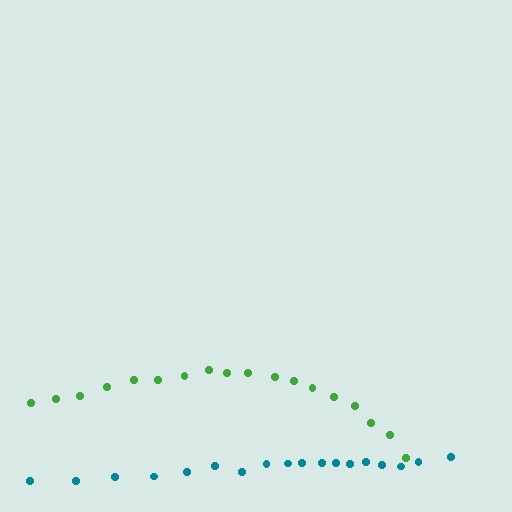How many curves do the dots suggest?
There are 2 distinct paths.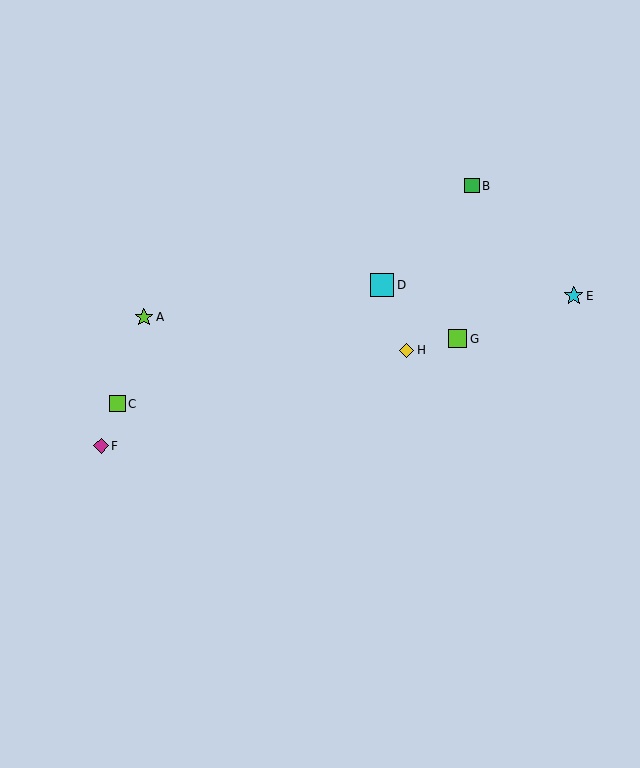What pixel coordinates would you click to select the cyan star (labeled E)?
Click at (574, 296) to select the cyan star E.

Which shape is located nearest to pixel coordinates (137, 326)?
The lime star (labeled A) at (144, 317) is nearest to that location.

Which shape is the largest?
The cyan square (labeled D) is the largest.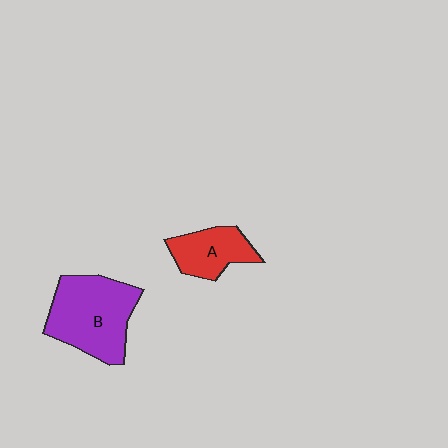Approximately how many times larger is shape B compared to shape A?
Approximately 1.8 times.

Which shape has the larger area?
Shape B (purple).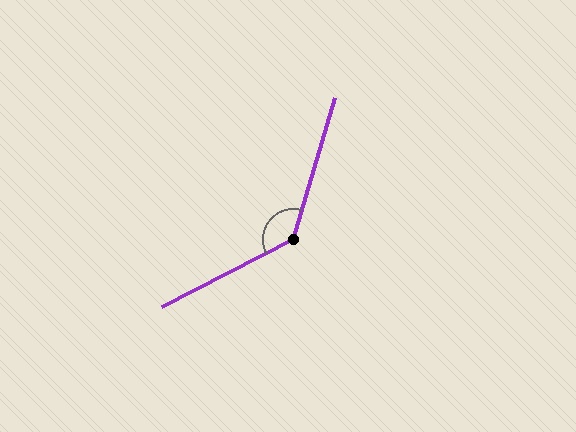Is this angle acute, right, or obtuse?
It is obtuse.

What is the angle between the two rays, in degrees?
Approximately 134 degrees.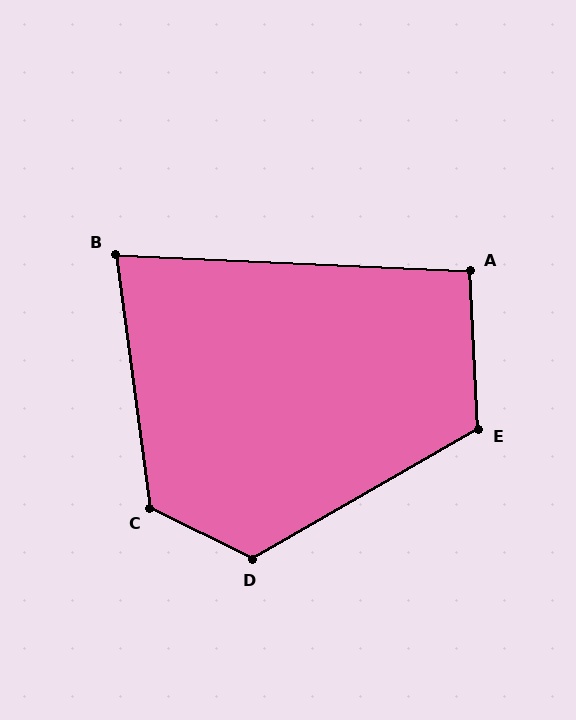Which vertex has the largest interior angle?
C, at approximately 124 degrees.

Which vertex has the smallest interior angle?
B, at approximately 80 degrees.